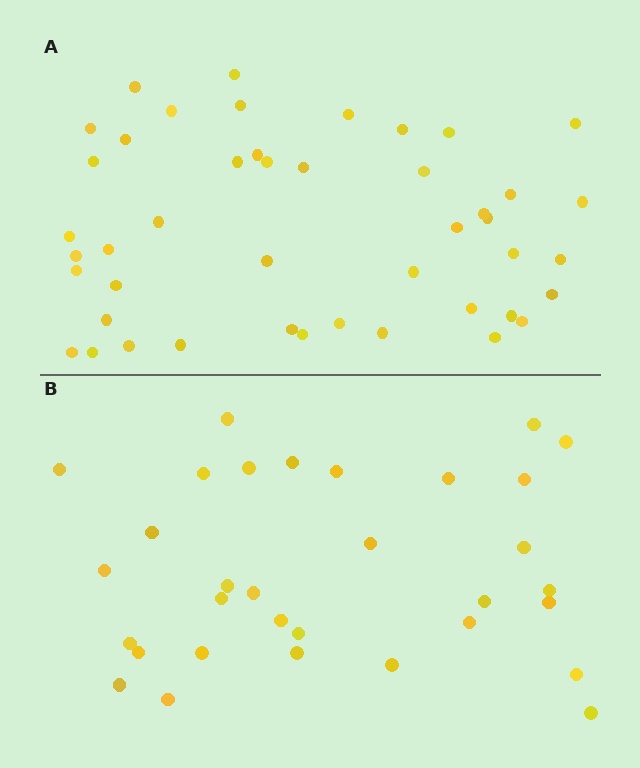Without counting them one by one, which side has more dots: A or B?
Region A (the top region) has more dots.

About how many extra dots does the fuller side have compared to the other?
Region A has approximately 15 more dots than region B.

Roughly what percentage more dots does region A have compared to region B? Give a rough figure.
About 40% more.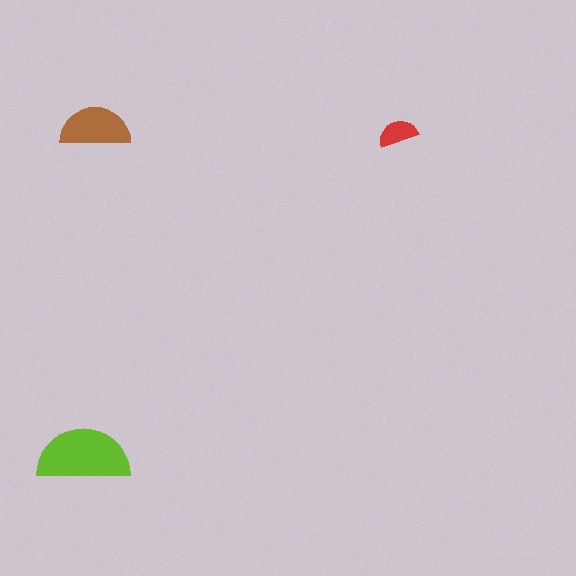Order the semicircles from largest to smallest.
the lime one, the brown one, the red one.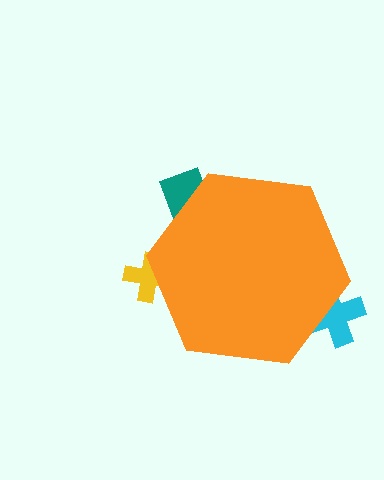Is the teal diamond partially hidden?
Yes, the teal diamond is partially hidden behind the orange hexagon.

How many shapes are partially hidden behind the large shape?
3 shapes are partially hidden.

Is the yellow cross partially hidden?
Yes, the yellow cross is partially hidden behind the orange hexagon.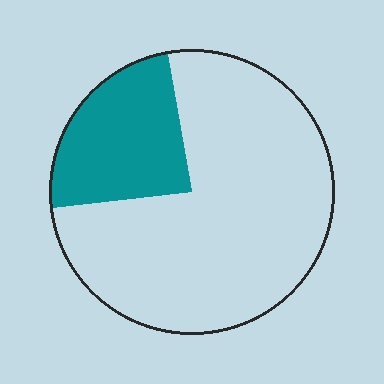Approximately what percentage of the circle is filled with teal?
Approximately 25%.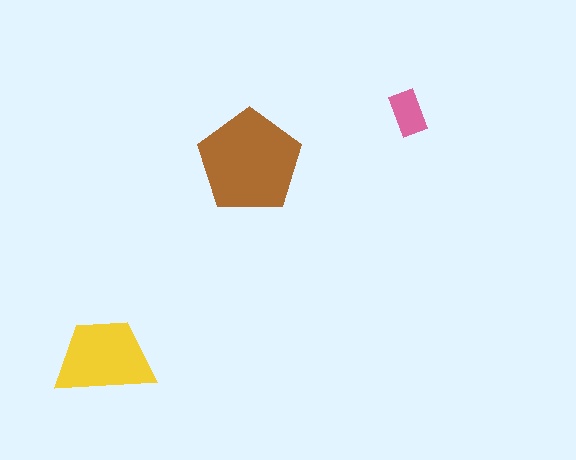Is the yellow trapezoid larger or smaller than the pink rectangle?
Larger.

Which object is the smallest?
The pink rectangle.